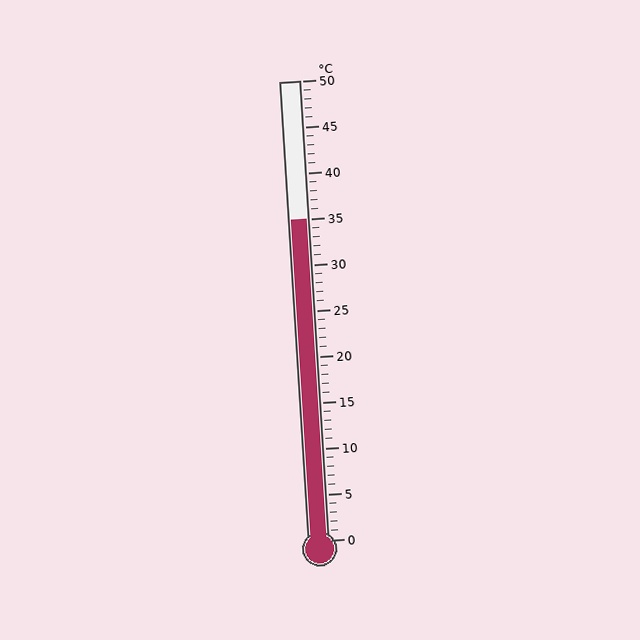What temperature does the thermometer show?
The thermometer shows approximately 35°C.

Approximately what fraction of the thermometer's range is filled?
The thermometer is filled to approximately 70% of its range.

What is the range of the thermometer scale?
The thermometer scale ranges from 0°C to 50°C.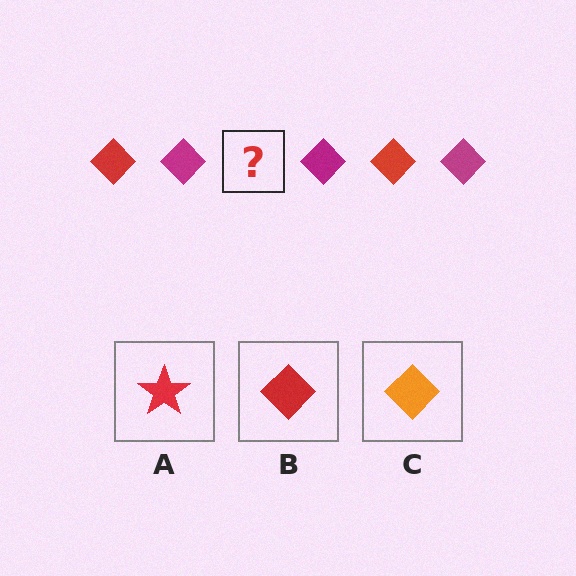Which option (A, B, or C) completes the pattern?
B.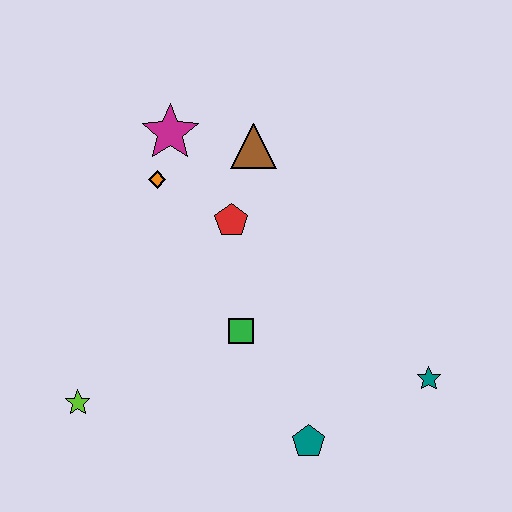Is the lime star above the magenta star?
No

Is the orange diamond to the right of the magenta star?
No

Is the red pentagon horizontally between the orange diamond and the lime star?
No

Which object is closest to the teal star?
The teal pentagon is closest to the teal star.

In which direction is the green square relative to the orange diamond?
The green square is below the orange diamond.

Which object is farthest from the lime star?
The teal star is farthest from the lime star.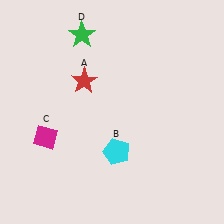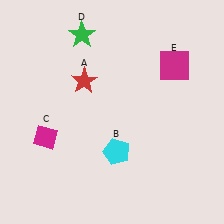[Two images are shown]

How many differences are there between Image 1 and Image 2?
There is 1 difference between the two images.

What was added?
A magenta square (E) was added in Image 2.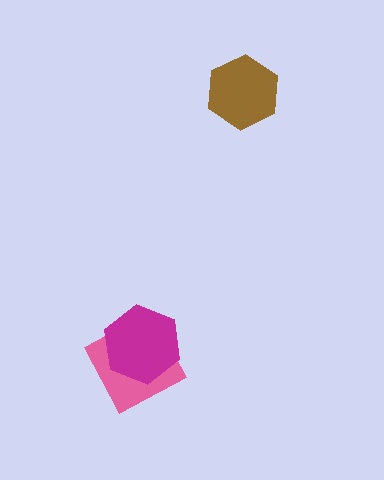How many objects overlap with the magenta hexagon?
1 object overlaps with the magenta hexagon.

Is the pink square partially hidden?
Yes, it is partially covered by another shape.